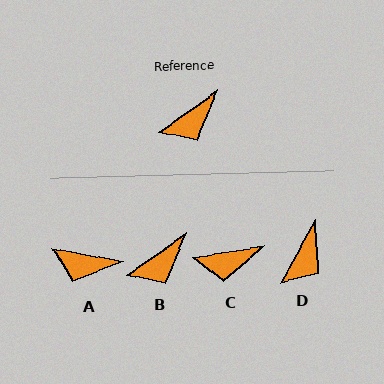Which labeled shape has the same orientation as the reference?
B.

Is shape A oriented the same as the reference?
No, it is off by about 45 degrees.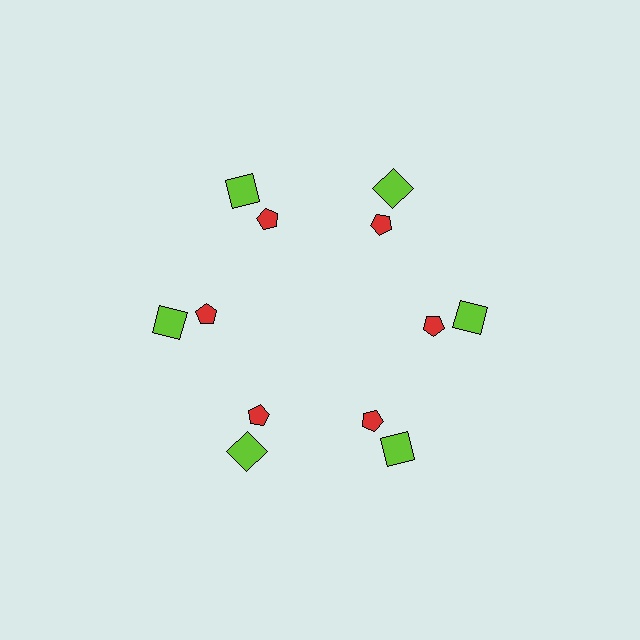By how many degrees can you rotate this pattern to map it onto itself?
The pattern maps onto itself every 60 degrees of rotation.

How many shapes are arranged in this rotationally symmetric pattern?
There are 12 shapes, arranged in 6 groups of 2.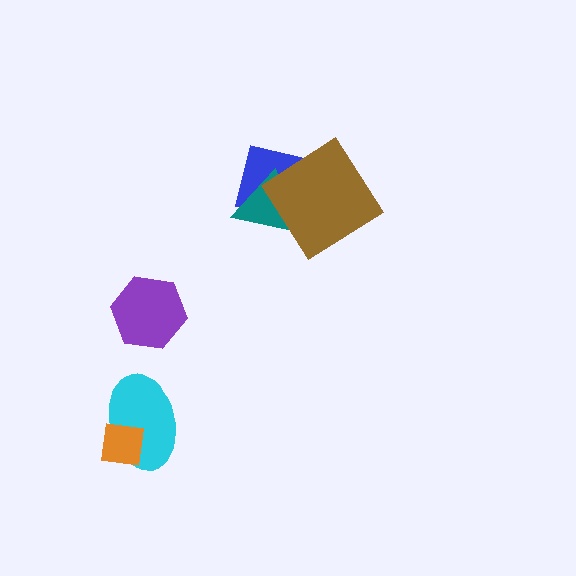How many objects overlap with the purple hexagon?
0 objects overlap with the purple hexagon.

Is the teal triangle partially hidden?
Yes, it is partially covered by another shape.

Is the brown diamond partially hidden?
No, no other shape covers it.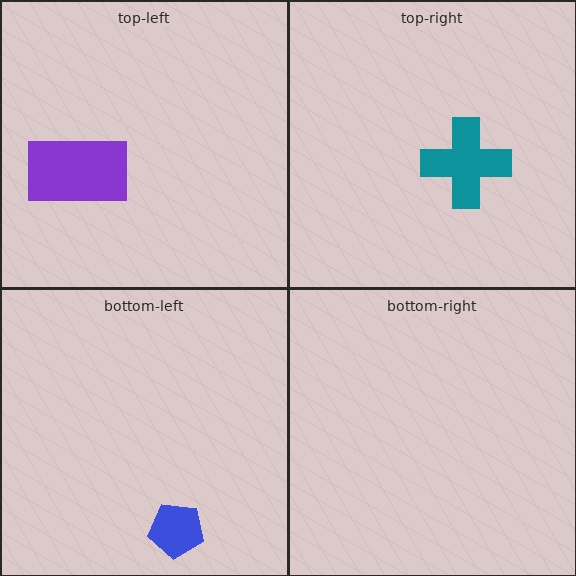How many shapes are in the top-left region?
1.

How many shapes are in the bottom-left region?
1.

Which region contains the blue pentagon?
The bottom-left region.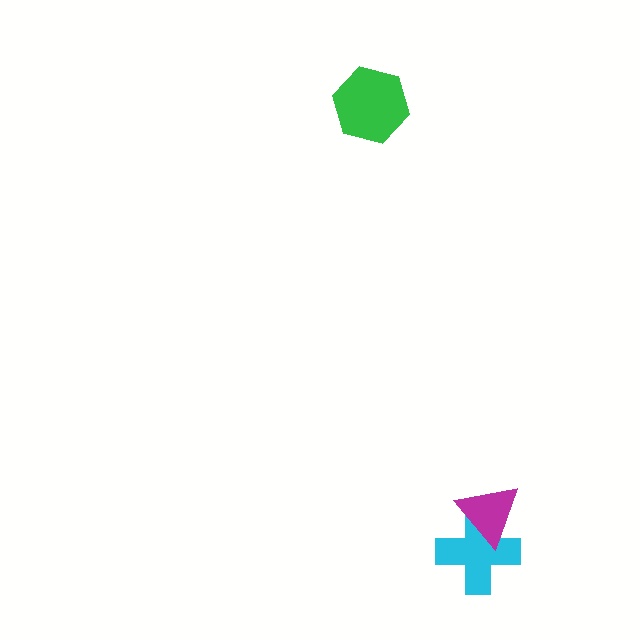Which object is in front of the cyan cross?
The magenta triangle is in front of the cyan cross.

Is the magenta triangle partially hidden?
No, no other shape covers it.